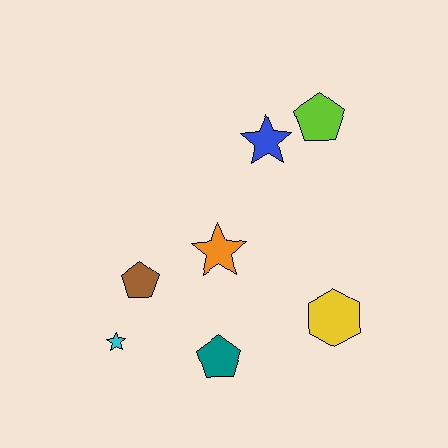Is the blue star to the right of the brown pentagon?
Yes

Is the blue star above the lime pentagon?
No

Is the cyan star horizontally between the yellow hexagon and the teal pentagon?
No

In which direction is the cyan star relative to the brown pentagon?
The cyan star is below the brown pentagon.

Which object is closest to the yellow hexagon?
The teal pentagon is closest to the yellow hexagon.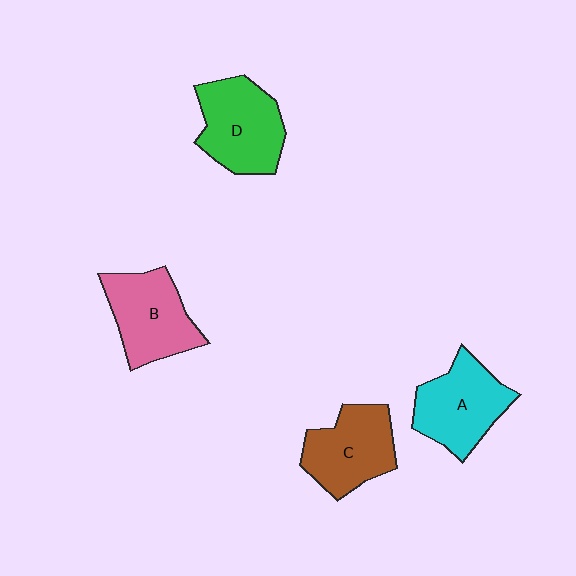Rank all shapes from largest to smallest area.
From largest to smallest: D (green), A (cyan), B (pink), C (brown).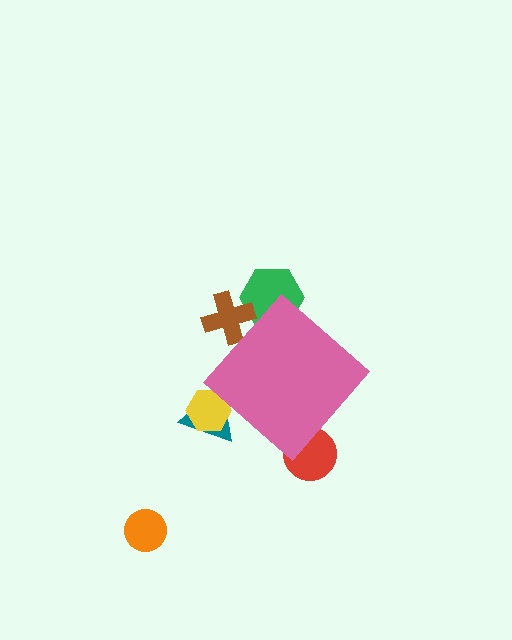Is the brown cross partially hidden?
Yes, the brown cross is partially hidden behind the pink diamond.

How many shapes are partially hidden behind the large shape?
5 shapes are partially hidden.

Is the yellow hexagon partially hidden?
Yes, the yellow hexagon is partially hidden behind the pink diamond.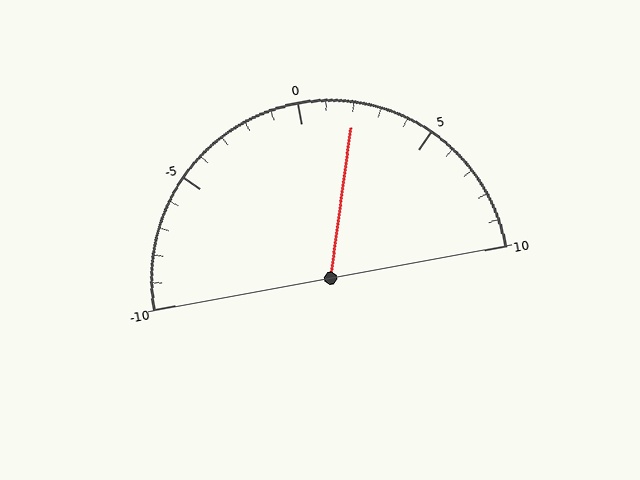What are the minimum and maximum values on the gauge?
The gauge ranges from -10 to 10.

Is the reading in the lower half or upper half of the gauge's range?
The reading is in the upper half of the range (-10 to 10).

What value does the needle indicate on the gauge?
The needle indicates approximately 2.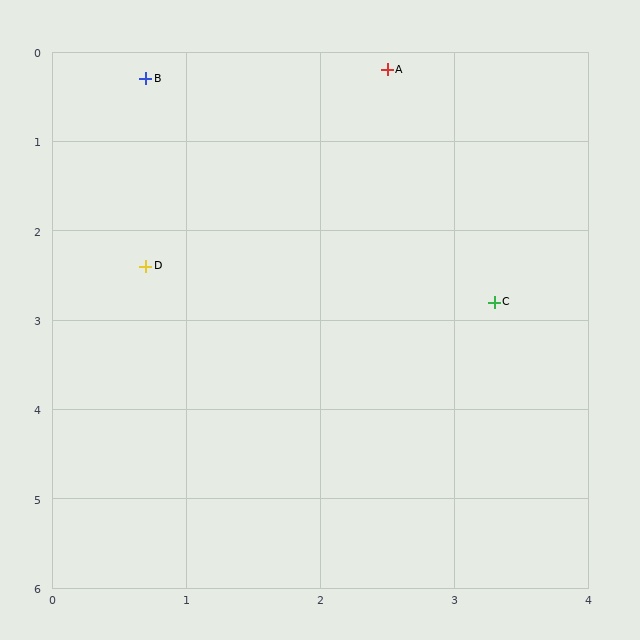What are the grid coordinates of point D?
Point D is at approximately (0.7, 2.4).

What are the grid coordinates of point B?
Point B is at approximately (0.7, 0.3).